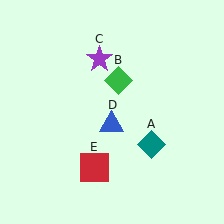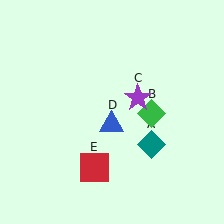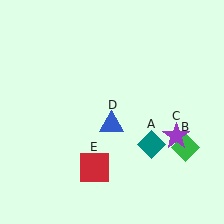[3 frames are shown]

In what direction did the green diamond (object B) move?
The green diamond (object B) moved down and to the right.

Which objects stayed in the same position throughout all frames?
Teal diamond (object A) and blue triangle (object D) and red square (object E) remained stationary.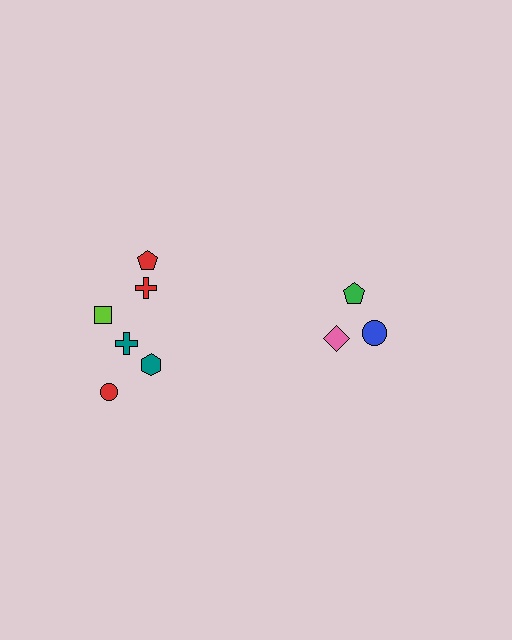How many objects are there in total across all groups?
There are 9 objects.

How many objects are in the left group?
There are 6 objects.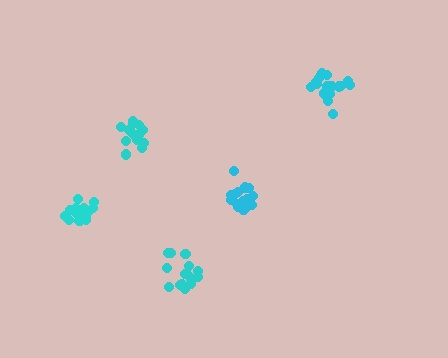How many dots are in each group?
Group 1: 18 dots, Group 2: 17 dots, Group 3: 19 dots, Group 4: 15 dots, Group 5: 17 dots (86 total).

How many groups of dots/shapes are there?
There are 5 groups.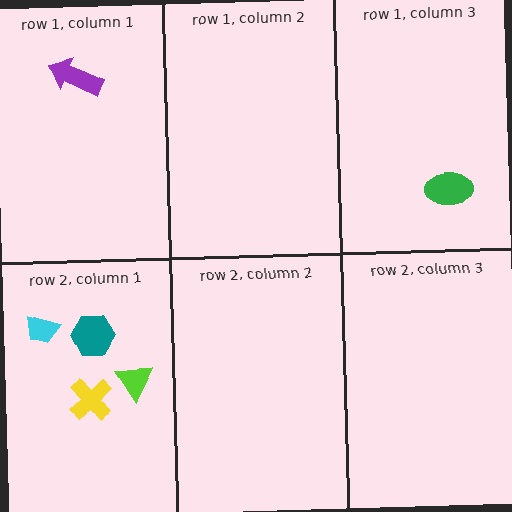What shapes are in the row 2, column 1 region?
The yellow cross, the cyan trapezoid, the teal hexagon, the lime triangle.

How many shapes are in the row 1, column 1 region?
1.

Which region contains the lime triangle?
The row 2, column 1 region.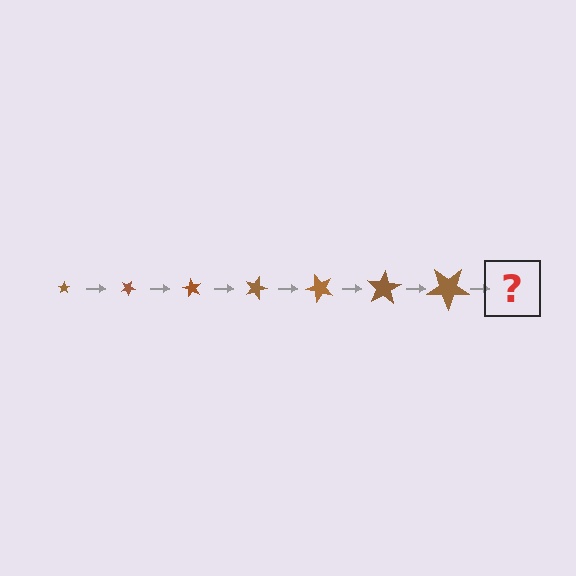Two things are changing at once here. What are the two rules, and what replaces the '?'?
The two rules are that the star grows larger each step and it rotates 30 degrees each step. The '?' should be a star, larger than the previous one and rotated 210 degrees from the start.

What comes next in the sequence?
The next element should be a star, larger than the previous one and rotated 210 degrees from the start.